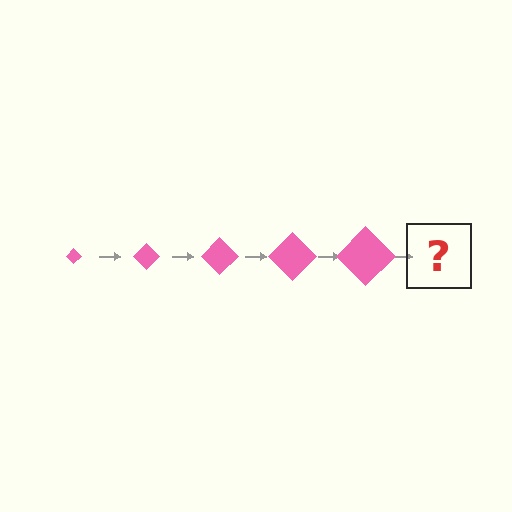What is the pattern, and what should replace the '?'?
The pattern is that the diamond gets progressively larger each step. The '?' should be a pink diamond, larger than the previous one.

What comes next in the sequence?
The next element should be a pink diamond, larger than the previous one.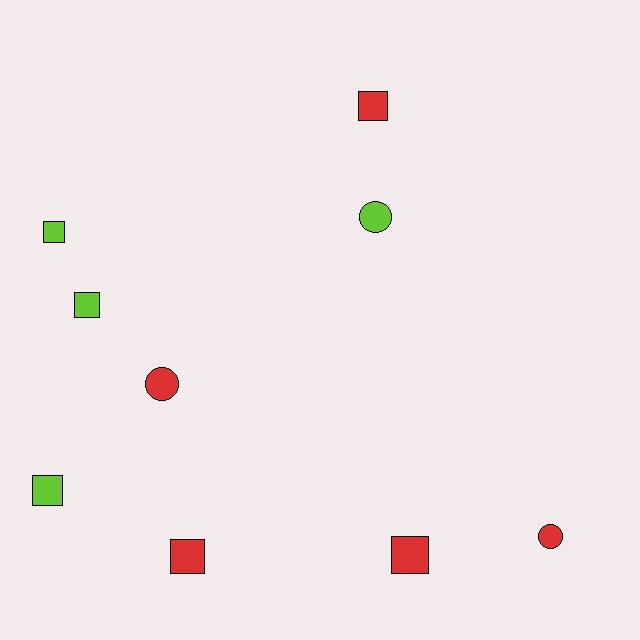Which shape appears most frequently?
Square, with 6 objects.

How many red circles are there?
There are 2 red circles.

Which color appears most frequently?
Red, with 5 objects.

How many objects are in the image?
There are 9 objects.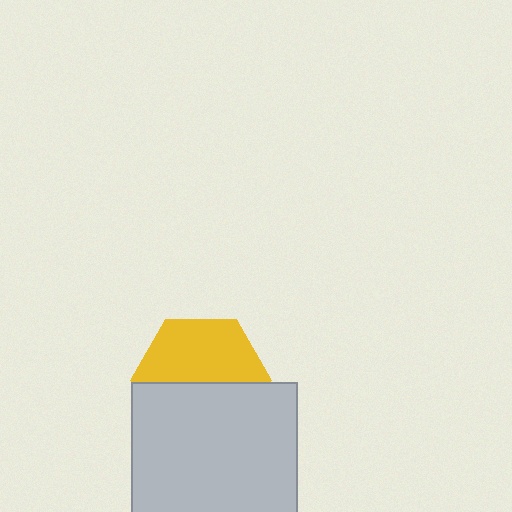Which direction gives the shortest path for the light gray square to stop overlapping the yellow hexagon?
Moving down gives the shortest separation.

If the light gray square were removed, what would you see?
You would see the complete yellow hexagon.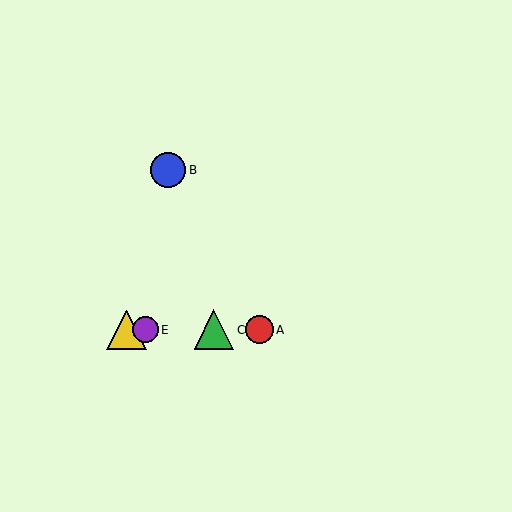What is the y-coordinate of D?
Object D is at y≈330.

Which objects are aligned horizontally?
Objects A, C, D, E are aligned horizontally.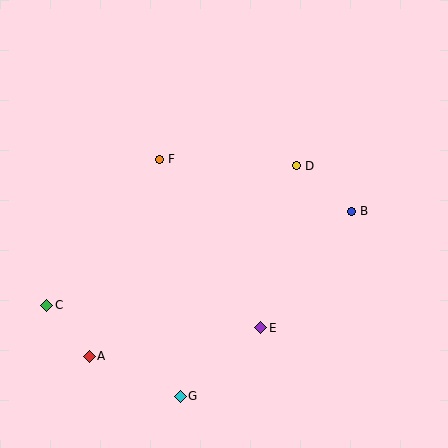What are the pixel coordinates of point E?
Point E is at (261, 328).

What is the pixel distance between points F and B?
The distance between F and B is 199 pixels.